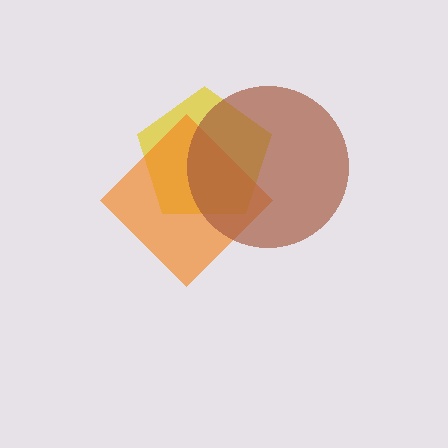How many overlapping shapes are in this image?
There are 3 overlapping shapes in the image.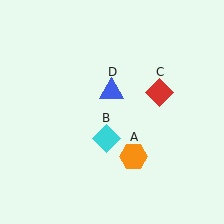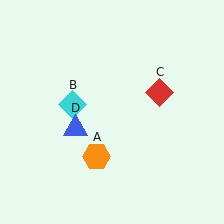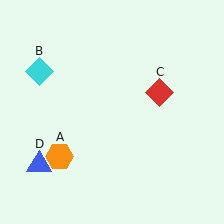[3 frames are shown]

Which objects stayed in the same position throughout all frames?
Red diamond (object C) remained stationary.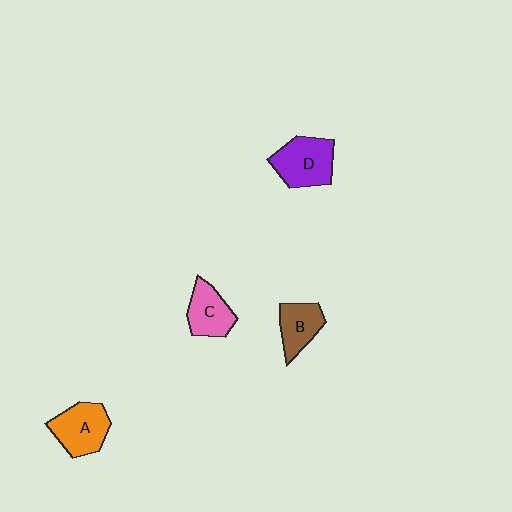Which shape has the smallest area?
Shape B (brown).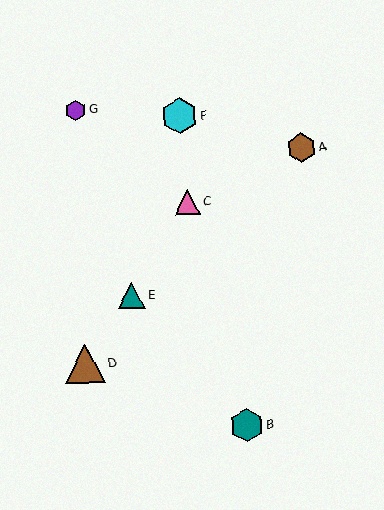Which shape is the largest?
The brown triangle (labeled D) is the largest.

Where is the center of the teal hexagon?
The center of the teal hexagon is at (247, 425).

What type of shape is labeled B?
Shape B is a teal hexagon.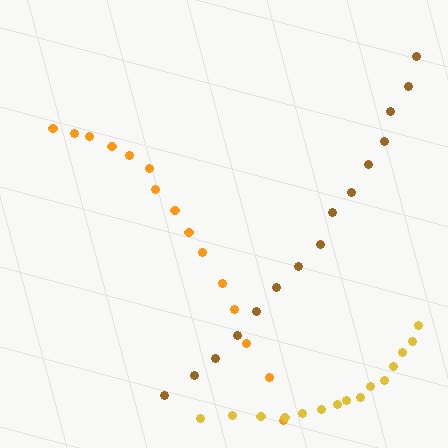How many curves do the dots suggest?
There are 3 distinct paths.